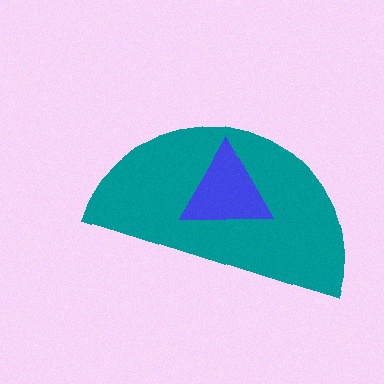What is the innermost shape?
The blue triangle.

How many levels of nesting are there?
2.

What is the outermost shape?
The teal semicircle.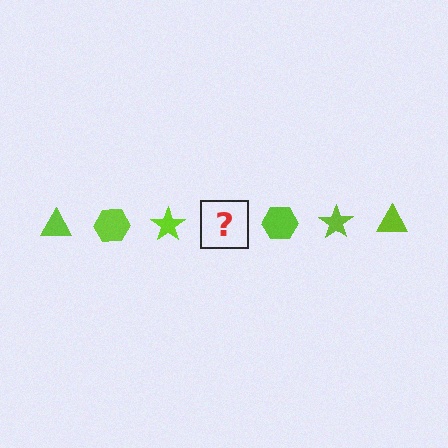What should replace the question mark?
The question mark should be replaced with a lime triangle.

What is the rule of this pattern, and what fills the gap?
The rule is that the pattern cycles through triangle, hexagon, star shapes in lime. The gap should be filled with a lime triangle.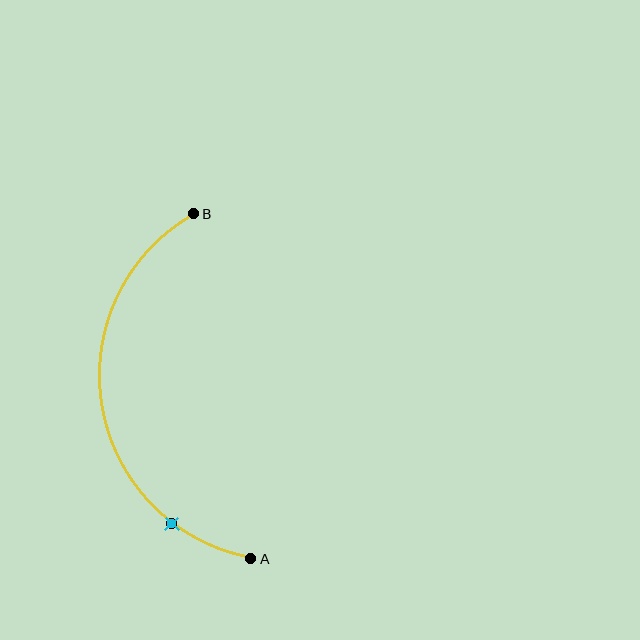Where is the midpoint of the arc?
The arc midpoint is the point on the curve farthest from the straight line joining A and B. It sits to the left of that line.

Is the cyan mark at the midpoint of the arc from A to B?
No. The cyan mark lies on the arc but is closer to endpoint A. The arc midpoint would be at the point on the curve equidistant along the arc from both A and B.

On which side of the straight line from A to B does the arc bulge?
The arc bulges to the left of the straight line connecting A and B.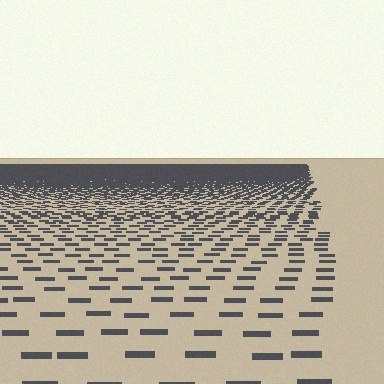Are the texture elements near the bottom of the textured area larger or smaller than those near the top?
Larger. Near the bottom, elements are closer to the viewer and appear at a bigger on-screen size.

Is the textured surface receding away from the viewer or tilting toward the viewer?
The surface is receding away from the viewer. Texture elements get smaller and denser toward the top.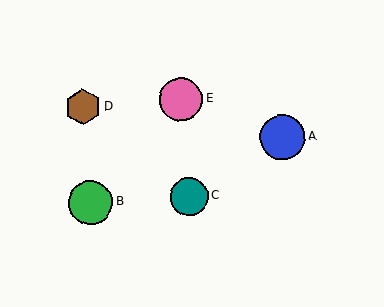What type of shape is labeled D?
Shape D is a brown hexagon.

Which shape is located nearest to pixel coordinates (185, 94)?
The pink circle (labeled E) at (181, 100) is nearest to that location.